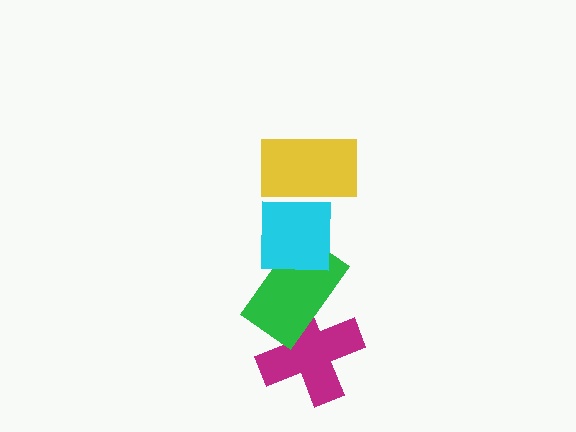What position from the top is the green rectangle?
The green rectangle is 3rd from the top.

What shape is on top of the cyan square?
The yellow rectangle is on top of the cyan square.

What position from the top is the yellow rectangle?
The yellow rectangle is 1st from the top.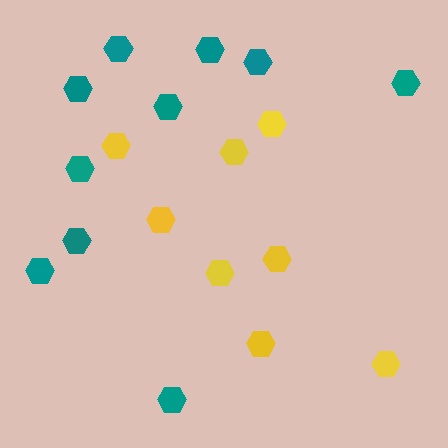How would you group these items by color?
There are 2 groups: one group of yellow hexagons (8) and one group of teal hexagons (10).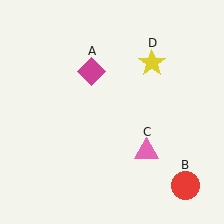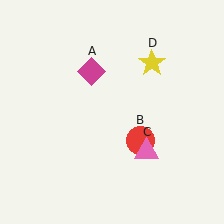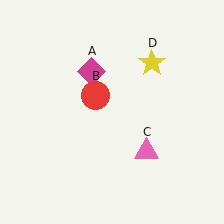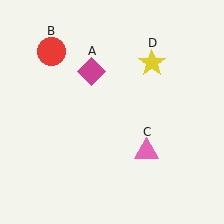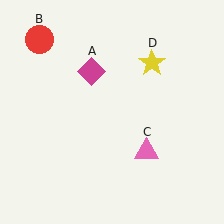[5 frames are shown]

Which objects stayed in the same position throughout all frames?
Magenta diamond (object A) and pink triangle (object C) and yellow star (object D) remained stationary.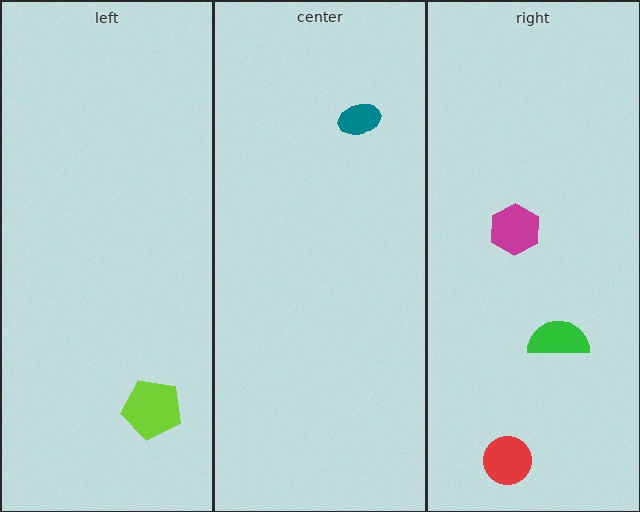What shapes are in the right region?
The magenta hexagon, the green semicircle, the red circle.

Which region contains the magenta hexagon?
The right region.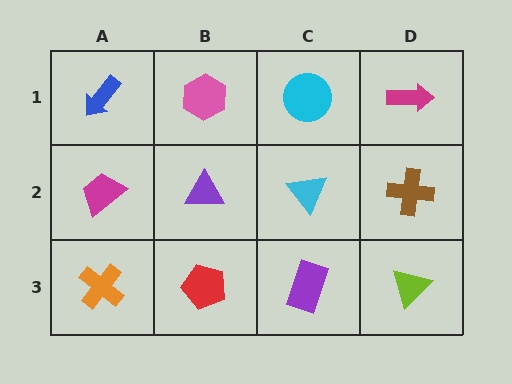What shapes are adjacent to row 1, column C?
A cyan triangle (row 2, column C), a pink hexagon (row 1, column B), a magenta arrow (row 1, column D).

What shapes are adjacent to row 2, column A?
A blue arrow (row 1, column A), an orange cross (row 3, column A), a purple triangle (row 2, column B).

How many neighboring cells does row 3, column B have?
3.